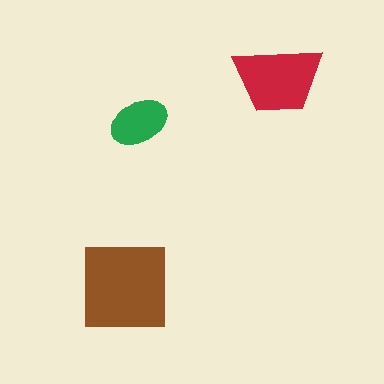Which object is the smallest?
The green ellipse.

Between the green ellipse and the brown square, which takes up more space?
The brown square.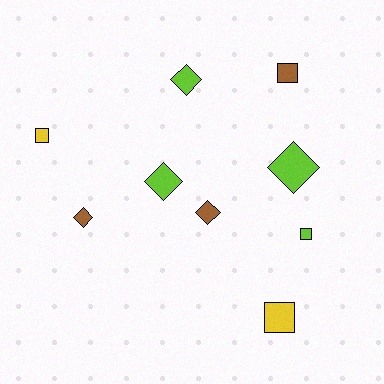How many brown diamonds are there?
There are 2 brown diamonds.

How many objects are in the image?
There are 9 objects.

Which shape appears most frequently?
Diamond, with 5 objects.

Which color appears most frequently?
Lime, with 4 objects.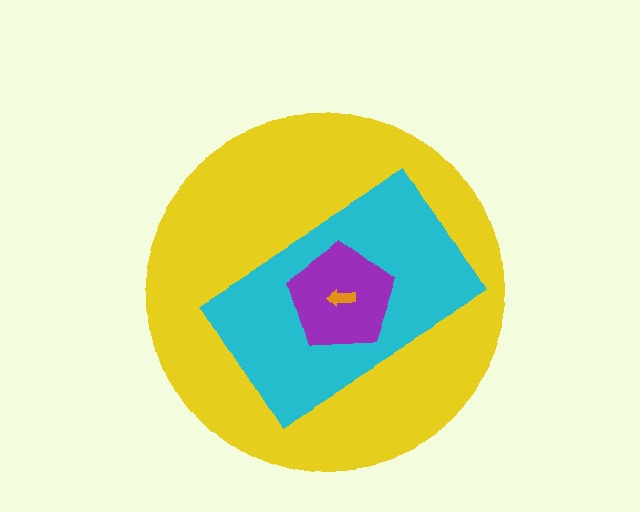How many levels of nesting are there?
4.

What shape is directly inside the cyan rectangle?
The purple pentagon.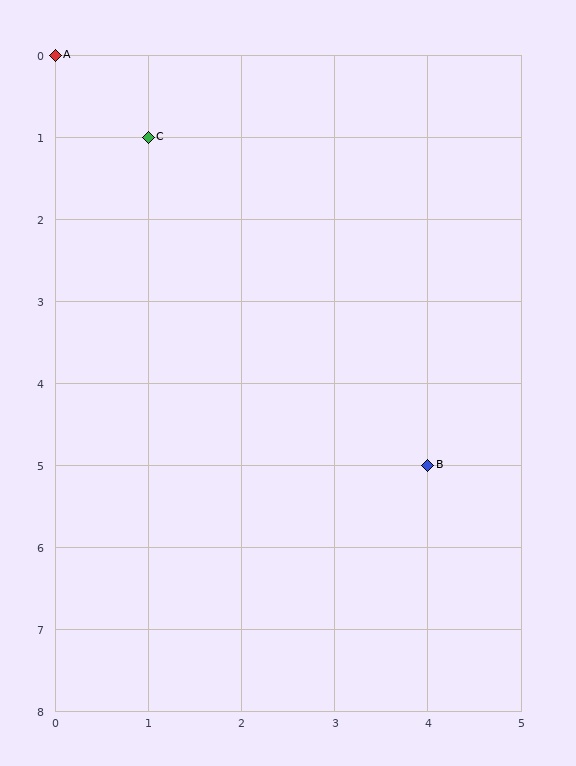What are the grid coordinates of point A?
Point A is at grid coordinates (0, 0).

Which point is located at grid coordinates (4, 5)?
Point B is at (4, 5).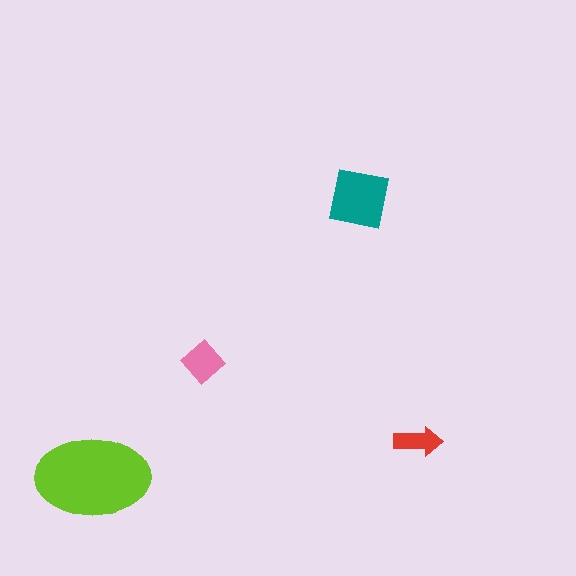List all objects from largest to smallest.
The lime ellipse, the teal square, the pink diamond, the red arrow.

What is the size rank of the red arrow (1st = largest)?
4th.